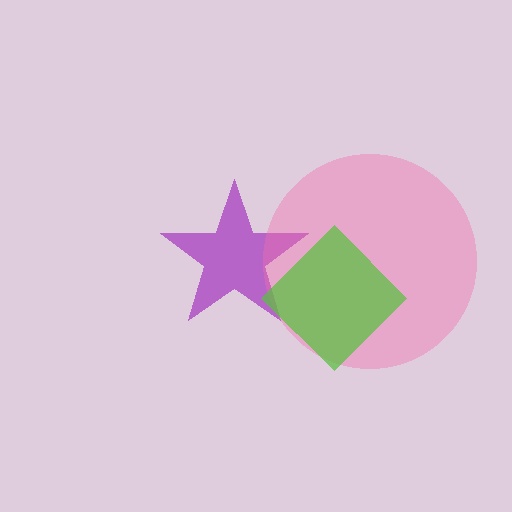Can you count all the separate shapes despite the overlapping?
Yes, there are 3 separate shapes.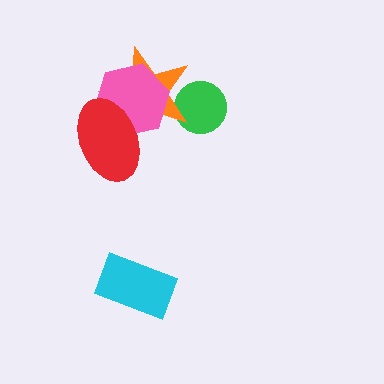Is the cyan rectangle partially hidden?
No, no other shape covers it.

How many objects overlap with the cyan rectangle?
0 objects overlap with the cyan rectangle.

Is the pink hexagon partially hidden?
Yes, it is partially covered by another shape.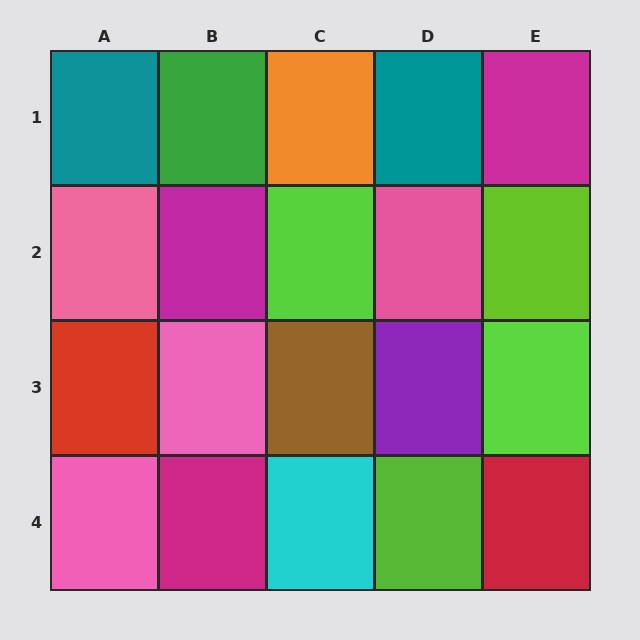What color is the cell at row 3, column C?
Brown.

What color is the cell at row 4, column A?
Pink.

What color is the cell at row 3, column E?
Lime.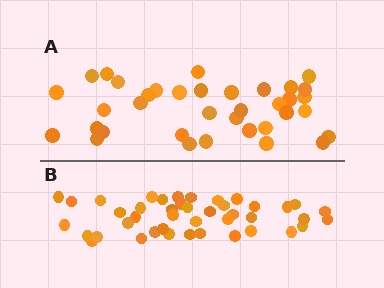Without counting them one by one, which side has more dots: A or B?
Region B (the bottom region) has more dots.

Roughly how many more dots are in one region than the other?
Region B has roughly 8 or so more dots than region A.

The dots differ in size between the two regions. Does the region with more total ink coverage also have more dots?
No. Region A has more total ink coverage because its dots are larger, but region B actually contains more individual dots. Total area can be misleading — the number of items is what matters here.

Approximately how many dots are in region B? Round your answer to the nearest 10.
About 40 dots. (The exact count is 43, which rounds to 40.)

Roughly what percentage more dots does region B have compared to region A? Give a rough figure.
About 20% more.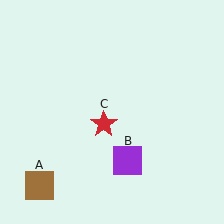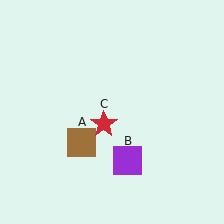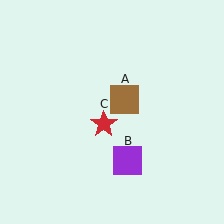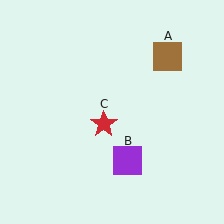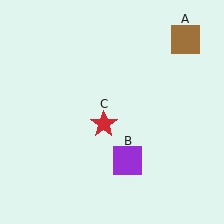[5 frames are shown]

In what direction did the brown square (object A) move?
The brown square (object A) moved up and to the right.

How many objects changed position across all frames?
1 object changed position: brown square (object A).